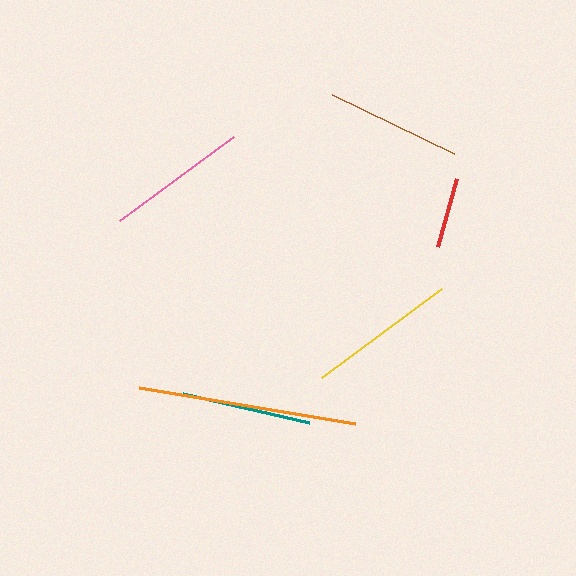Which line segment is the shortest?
The red line is the shortest at approximately 70 pixels.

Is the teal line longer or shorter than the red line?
The teal line is longer than the red line.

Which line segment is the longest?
The orange line is the longest at approximately 219 pixels.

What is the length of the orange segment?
The orange segment is approximately 219 pixels long.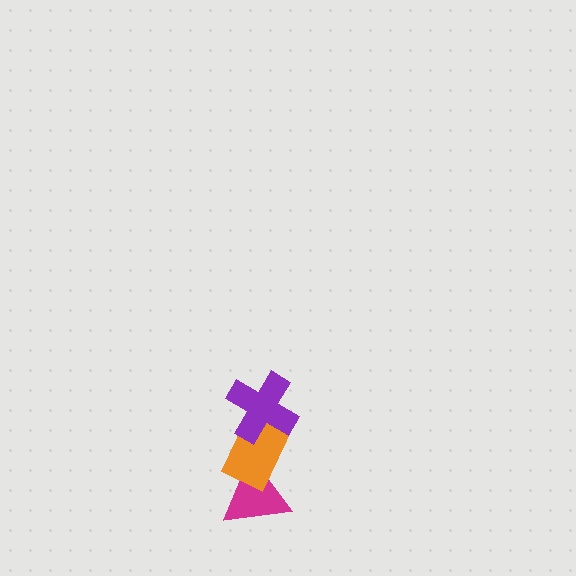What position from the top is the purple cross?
The purple cross is 1st from the top.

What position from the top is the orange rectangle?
The orange rectangle is 2nd from the top.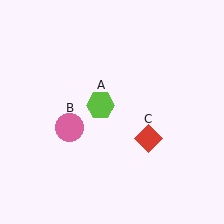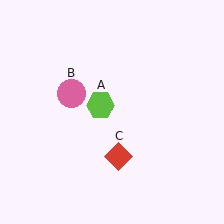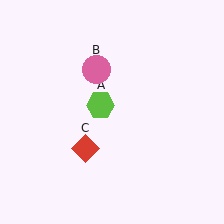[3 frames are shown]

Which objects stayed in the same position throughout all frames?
Lime hexagon (object A) remained stationary.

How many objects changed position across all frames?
2 objects changed position: pink circle (object B), red diamond (object C).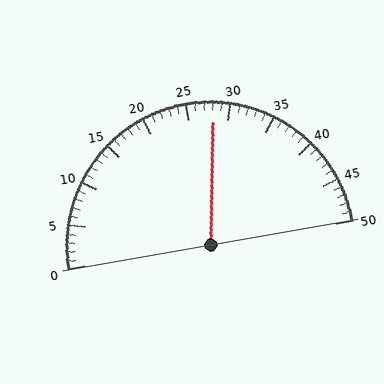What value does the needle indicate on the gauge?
The needle indicates approximately 28.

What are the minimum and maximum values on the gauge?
The gauge ranges from 0 to 50.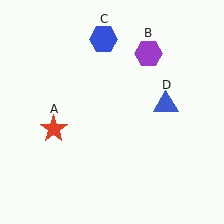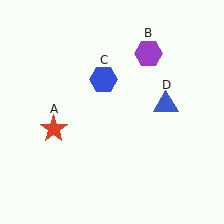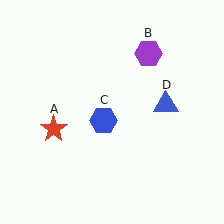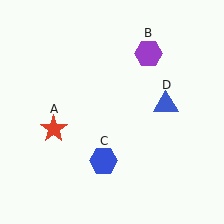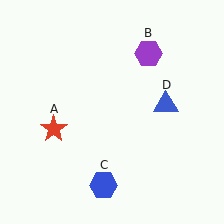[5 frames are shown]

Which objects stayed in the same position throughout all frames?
Red star (object A) and purple hexagon (object B) and blue triangle (object D) remained stationary.